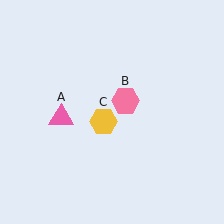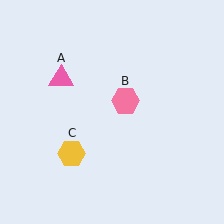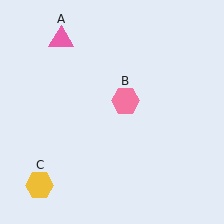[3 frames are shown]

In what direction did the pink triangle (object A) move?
The pink triangle (object A) moved up.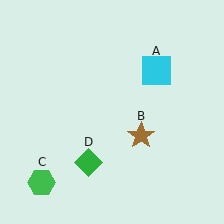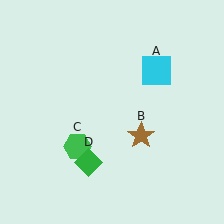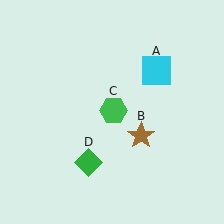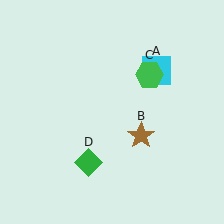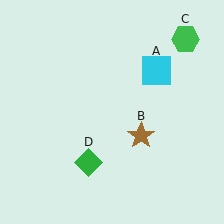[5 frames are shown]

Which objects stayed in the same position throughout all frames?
Cyan square (object A) and brown star (object B) and green diamond (object D) remained stationary.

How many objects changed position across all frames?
1 object changed position: green hexagon (object C).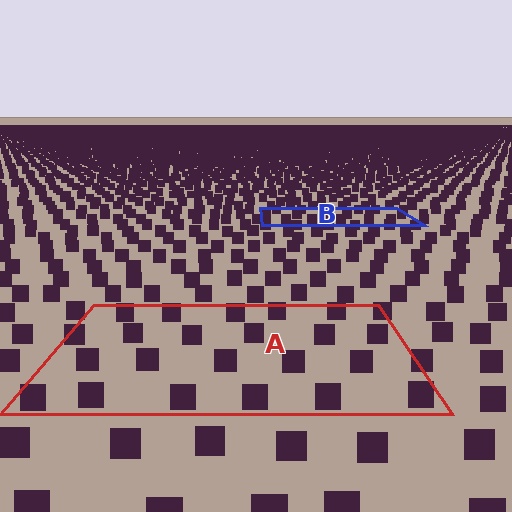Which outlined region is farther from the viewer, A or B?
Region B is farther from the viewer — the texture elements inside it appear smaller and more densely packed.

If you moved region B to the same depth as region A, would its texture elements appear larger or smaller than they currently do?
They would appear larger. At a closer depth, the same texture elements are projected at a bigger on-screen size.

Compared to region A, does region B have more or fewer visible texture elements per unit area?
Region B has more texture elements per unit area — they are packed more densely because it is farther away.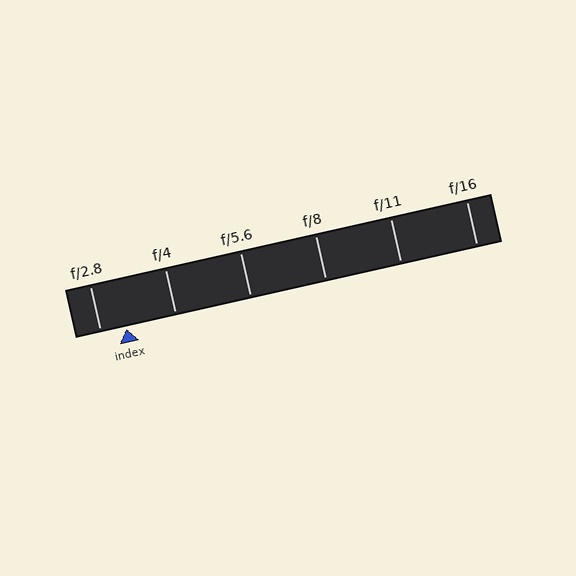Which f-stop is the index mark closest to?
The index mark is closest to f/2.8.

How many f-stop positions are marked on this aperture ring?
There are 6 f-stop positions marked.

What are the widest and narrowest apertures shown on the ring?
The widest aperture shown is f/2.8 and the narrowest is f/16.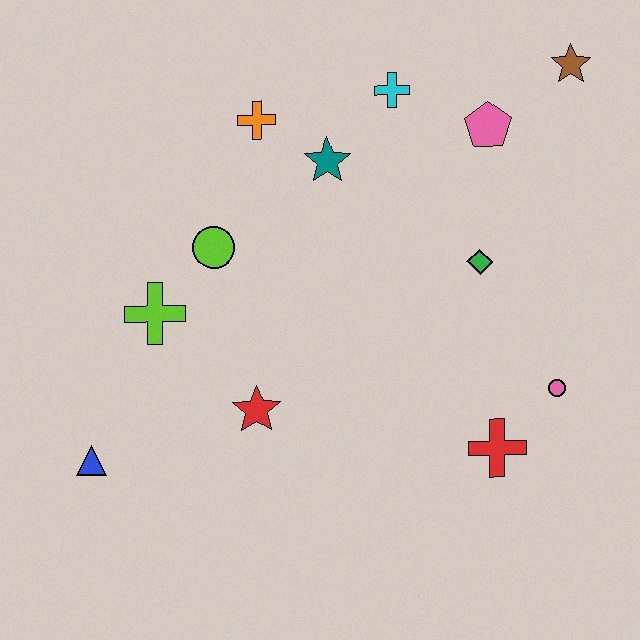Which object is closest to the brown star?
The pink pentagon is closest to the brown star.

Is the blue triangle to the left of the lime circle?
Yes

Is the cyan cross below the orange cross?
No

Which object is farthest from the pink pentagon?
The blue triangle is farthest from the pink pentagon.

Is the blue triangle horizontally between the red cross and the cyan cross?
No